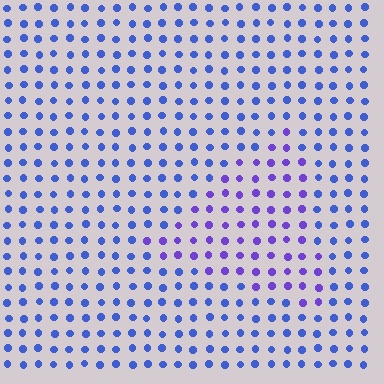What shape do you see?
I see a triangle.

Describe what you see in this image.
The image is filled with small blue elements in a uniform arrangement. A triangle-shaped region is visible where the elements are tinted to a slightly different hue, forming a subtle color boundary.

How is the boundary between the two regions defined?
The boundary is defined purely by a slight shift in hue (about 33 degrees). Spacing, size, and orientation are identical on both sides.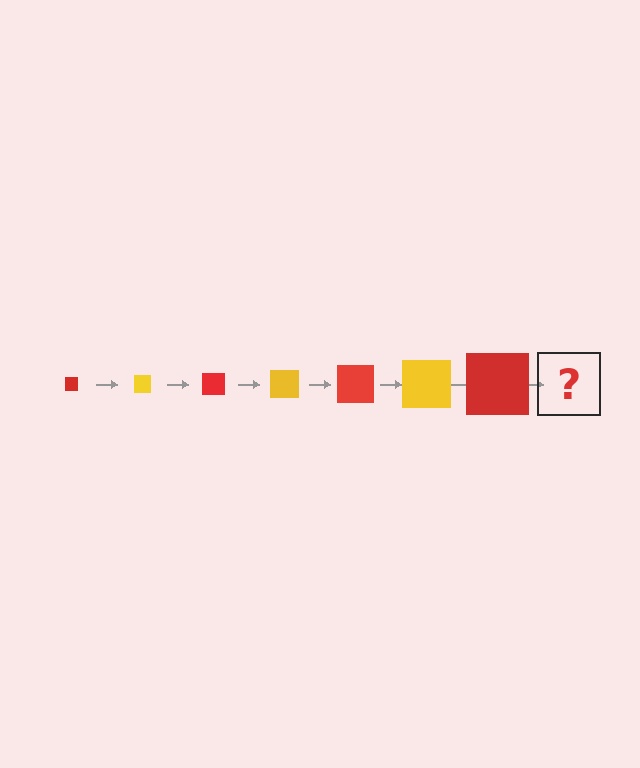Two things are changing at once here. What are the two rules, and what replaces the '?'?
The two rules are that the square grows larger each step and the color cycles through red and yellow. The '?' should be a yellow square, larger than the previous one.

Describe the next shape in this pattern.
It should be a yellow square, larger than the previous one.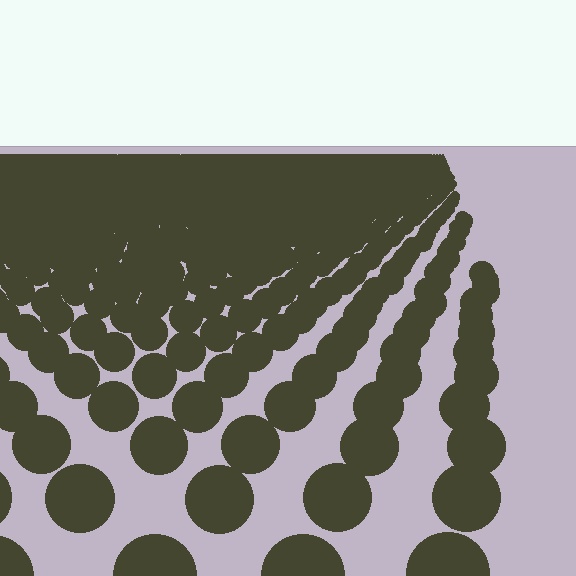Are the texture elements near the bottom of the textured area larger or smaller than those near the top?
Larger. Near the bottom, elements are closer to the viewer and appear at a bigger on-screen size.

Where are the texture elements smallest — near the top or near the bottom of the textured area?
Near the top.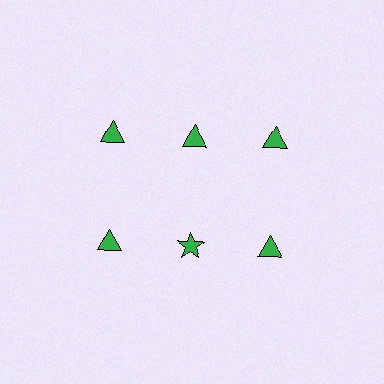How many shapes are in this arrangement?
There are 6 shapes arranged in a grid pattern.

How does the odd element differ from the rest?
It has a different shape: star instead of triangle.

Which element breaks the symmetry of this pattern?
The green star in the second row, second from left column breaks the symmetry. All other shapes are green triangles.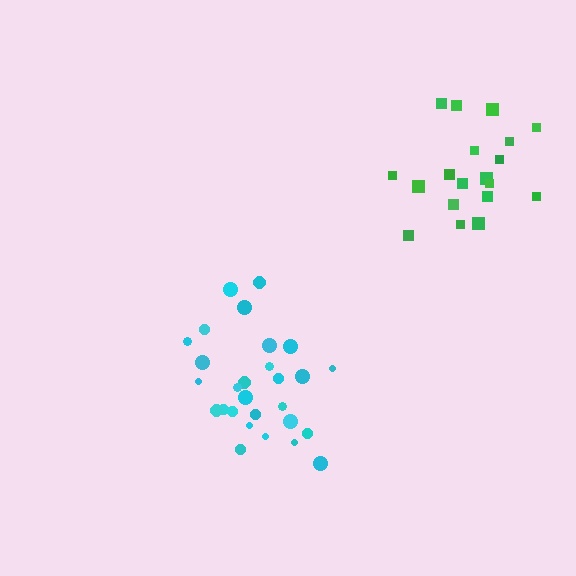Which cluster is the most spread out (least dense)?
Green.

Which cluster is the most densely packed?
Cyan.